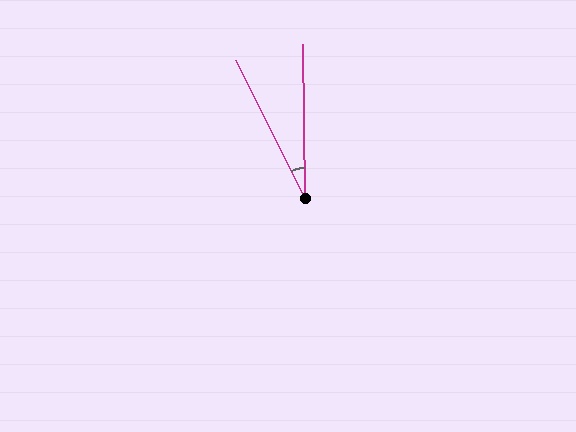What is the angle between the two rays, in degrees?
Approximately 26 degrees.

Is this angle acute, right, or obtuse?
It is acute.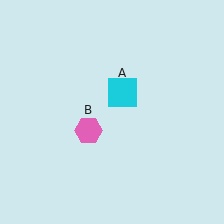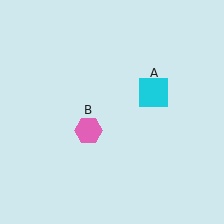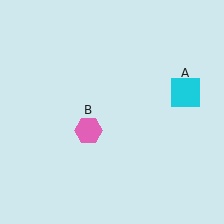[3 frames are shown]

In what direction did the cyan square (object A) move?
The cyan square (object A) moved right.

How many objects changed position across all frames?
1 object changed position: cyan square (object A).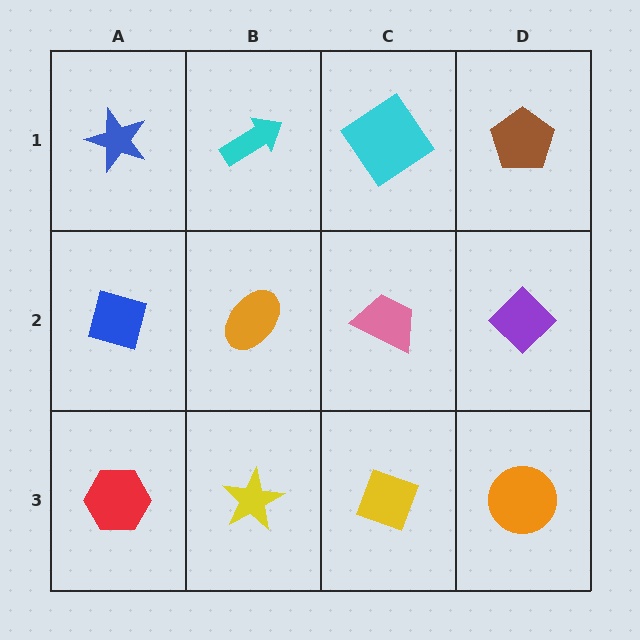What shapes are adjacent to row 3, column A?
A blue diamond (row 2, column A), a yellow star (row 3, column B).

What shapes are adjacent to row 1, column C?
A pink trapezoid (row 2, column C), a cyan arrow (row 1, column B), a brown pentagon (row 1, column D).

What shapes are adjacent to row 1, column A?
A blue diamond (row 2, column A), a cyan arrow (row 1, column B).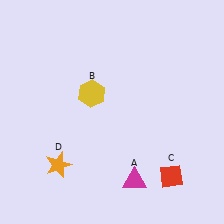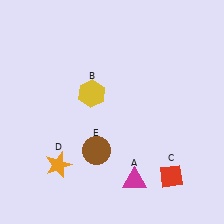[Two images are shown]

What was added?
A brown circle (E) was added in Image 2.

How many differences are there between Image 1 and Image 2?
There is 1 difference between the two images.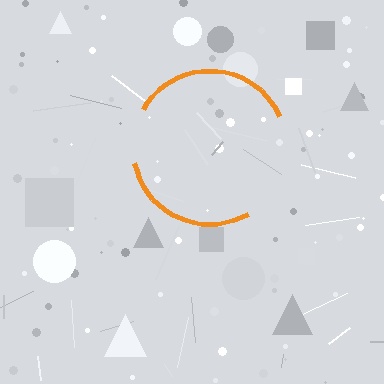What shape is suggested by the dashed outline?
The dashed outline suggests a circle.